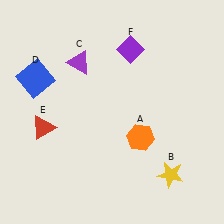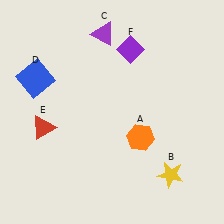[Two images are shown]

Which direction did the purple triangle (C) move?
The purple triangle (C) moved up.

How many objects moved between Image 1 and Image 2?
1 object moved between the two images.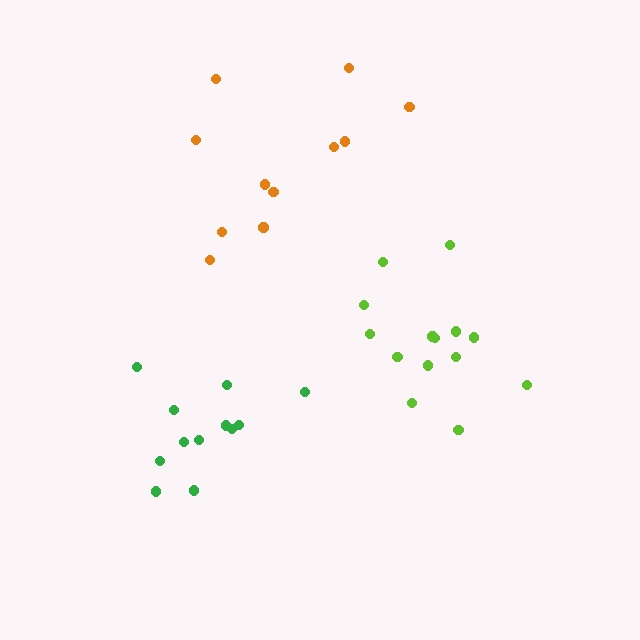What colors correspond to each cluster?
The clusters are colored: green, orange, lime.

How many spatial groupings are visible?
There are 3 spatial groupings.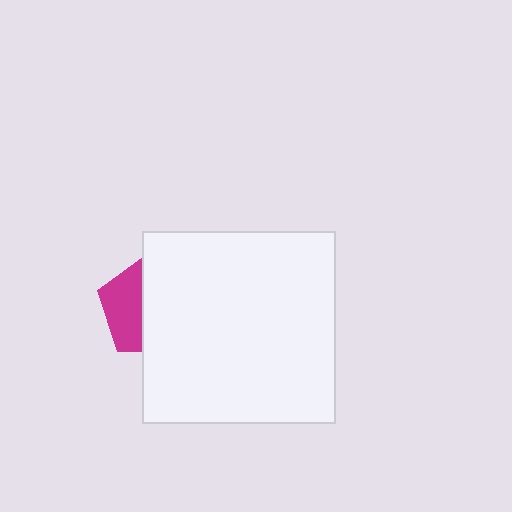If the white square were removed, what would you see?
You would see the complete magenta pentagon.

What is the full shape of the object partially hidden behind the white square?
The partially hidden object is a magenta pentagon.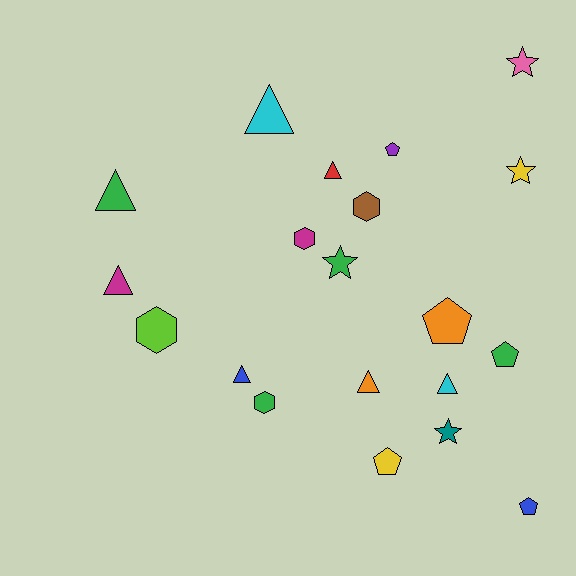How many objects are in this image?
There are 20 objects.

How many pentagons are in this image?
There are 5 pentagons.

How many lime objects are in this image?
There is 1 lime object.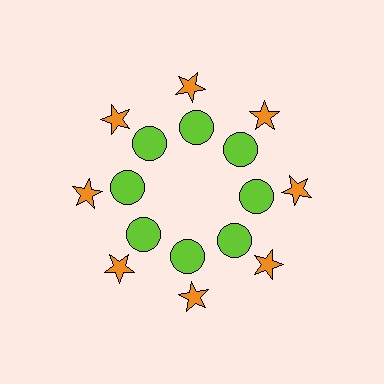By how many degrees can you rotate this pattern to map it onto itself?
The pattern maps onto itself every 45 degrees of rotation.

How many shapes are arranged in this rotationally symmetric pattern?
There are 16 shapes, arranged in 8 groups of 2.